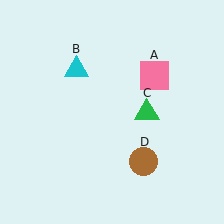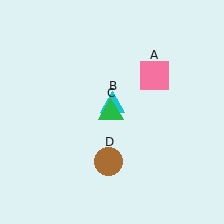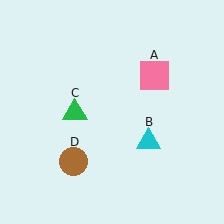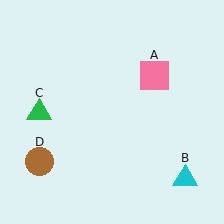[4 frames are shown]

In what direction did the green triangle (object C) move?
The green triangle (object C) moved left.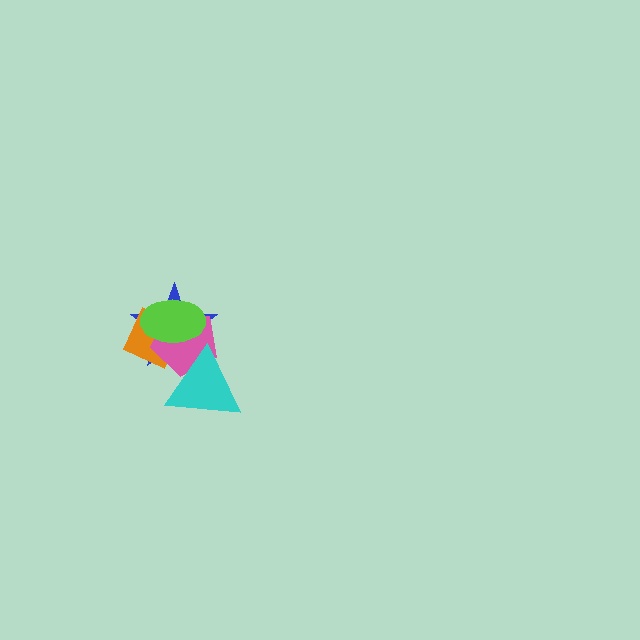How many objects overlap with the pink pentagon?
4 objects overlap with the pink pentagon.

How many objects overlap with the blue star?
4 objects overlap with the blue star.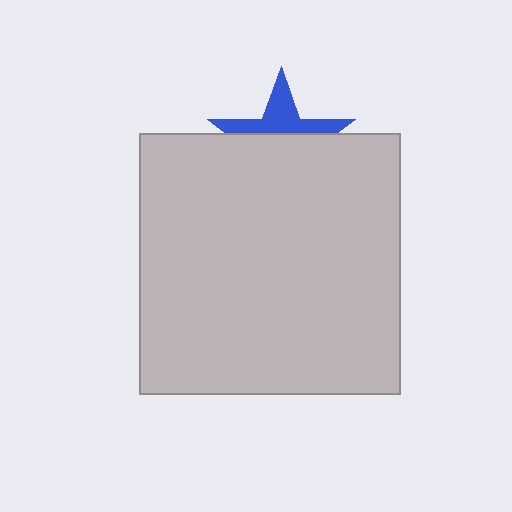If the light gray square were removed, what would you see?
You would see the complete blue star.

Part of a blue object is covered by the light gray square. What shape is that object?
It is a star.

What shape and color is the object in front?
The object in front is a light gray square.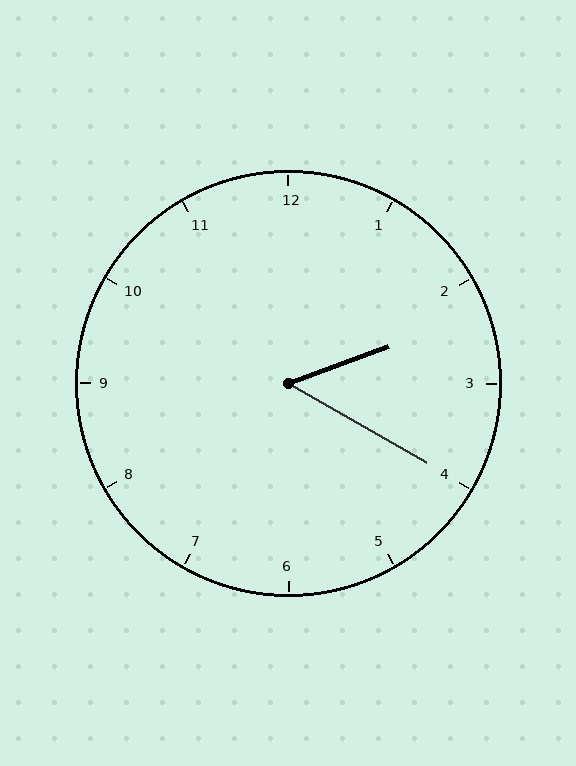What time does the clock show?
2:20.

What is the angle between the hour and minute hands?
Approximately 50 degrees.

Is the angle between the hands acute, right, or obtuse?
It is acute.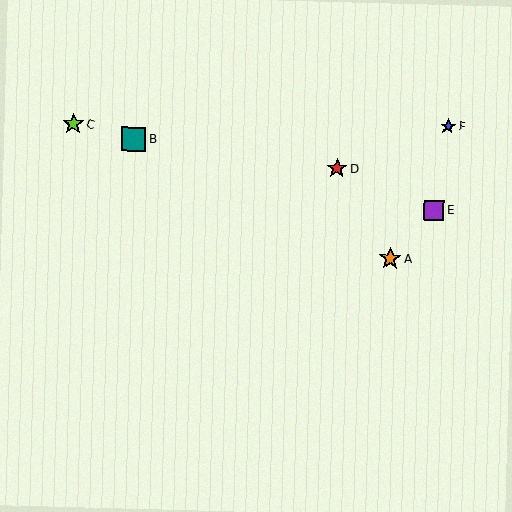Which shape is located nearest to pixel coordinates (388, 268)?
The orange star (labeled A) at (390, 258) is nearest to that location.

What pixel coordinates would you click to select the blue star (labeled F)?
Click at (448, 126) to select the blue star F.